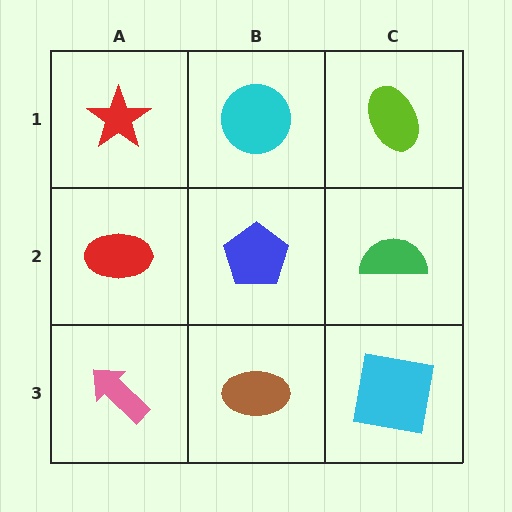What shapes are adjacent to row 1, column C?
A green semicircle (row 2, column C), a cyan circle (row 1, column B).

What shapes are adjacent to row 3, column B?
A blue pentagon (row 2, column B), a pink arrow (row 3, column A), a cyan square (row 3, column C).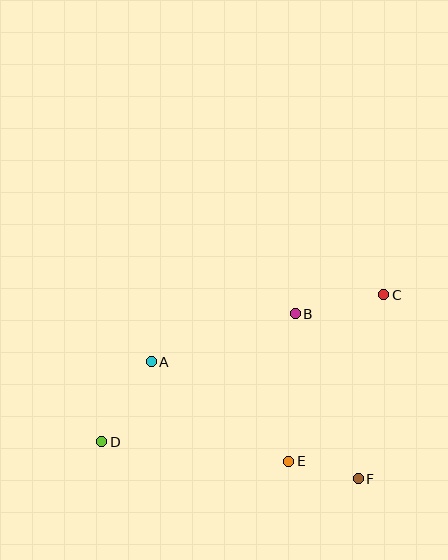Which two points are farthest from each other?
Points C and D are farthest from each other.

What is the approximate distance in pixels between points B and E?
The distance between B and E is approximately 147 pixels.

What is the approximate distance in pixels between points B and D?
The distance between B and D is approximately 232 pixels.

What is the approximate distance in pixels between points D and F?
The distance between D and F is approximately 259 pixels.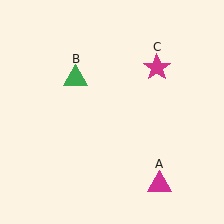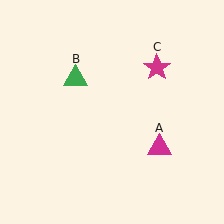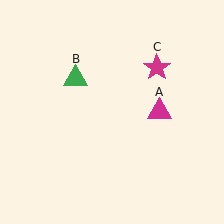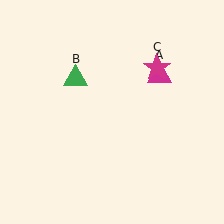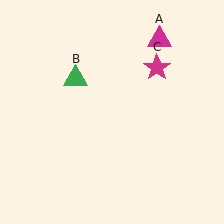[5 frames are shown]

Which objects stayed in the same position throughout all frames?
Green triangle (object B) and magenta star (object C) remained stationary.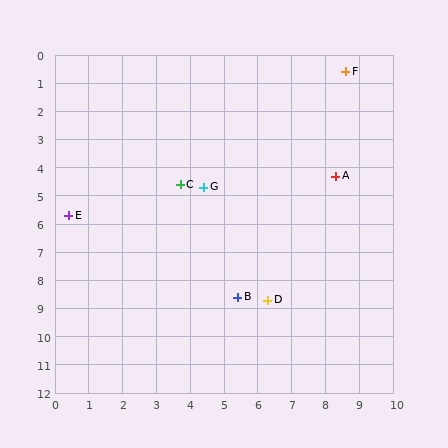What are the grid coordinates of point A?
Point A is at approximately (8.3, 4.3).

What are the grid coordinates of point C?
Point C is at approximately (3.7, 4.6).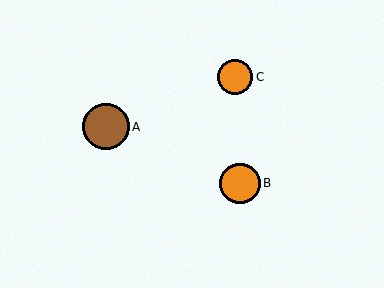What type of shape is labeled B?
Shape B is an orange circle.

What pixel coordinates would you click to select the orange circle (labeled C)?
Click at (235, 77) to select the orange circle C.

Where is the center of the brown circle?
The center of the brown circle is at (106, 127).